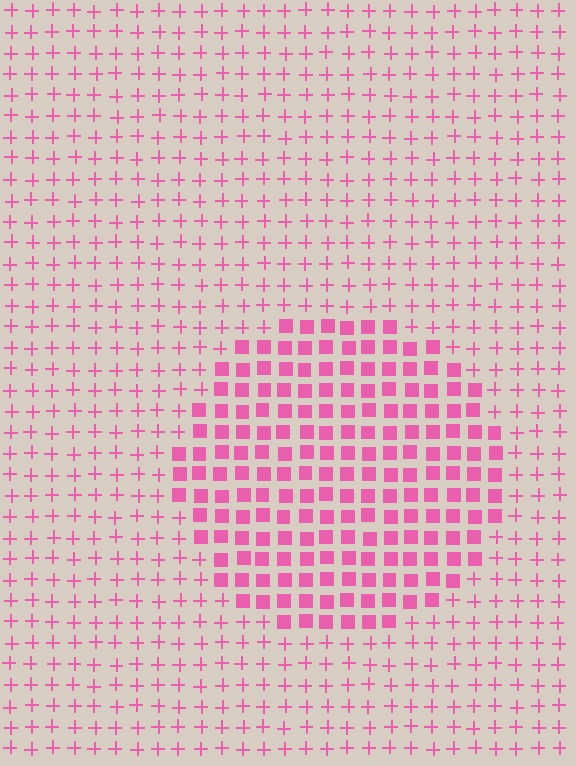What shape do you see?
I see a circle.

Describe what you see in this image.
The image is filled with small pink elements arranged in a uniform grid. A circle-shaped region contains squares, while the surrounding area contains plus signs. The boundary is defined purely by the change in element shape.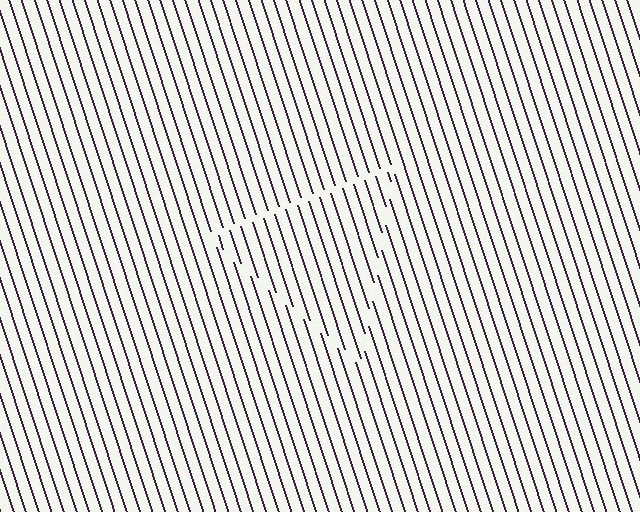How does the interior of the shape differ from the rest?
The interior of the shape contains the same grating, shifted by half a period — the contour is defined by the phase discontinuity where line-ends from the inner and outer gratings abut.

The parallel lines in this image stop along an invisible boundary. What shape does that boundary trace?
An illusory triangle. The interior of the shape contains the same grating, shifted by half a period — the contour is defined by the phase discontinuity where line-ends from the inner and outer gratings abut.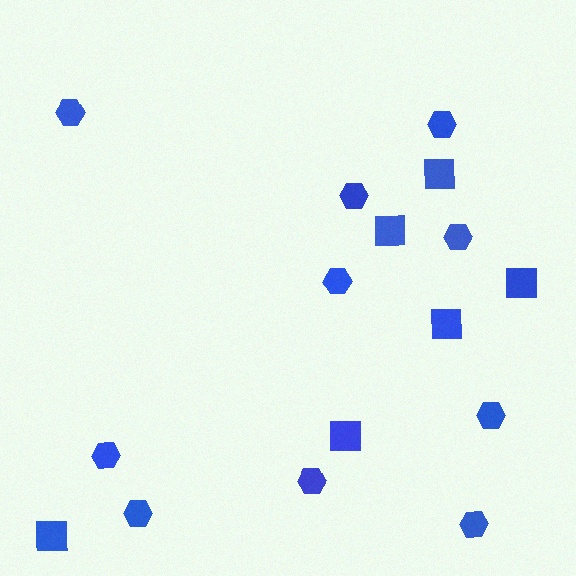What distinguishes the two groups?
There are 2 groups: one group of hexagons (10) and one group of squares (6).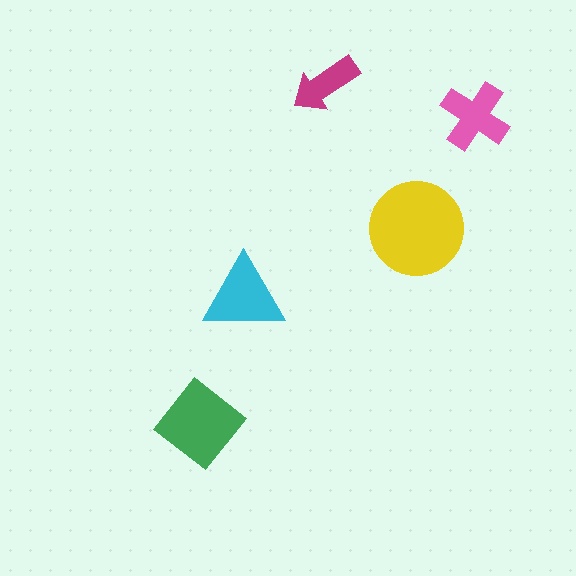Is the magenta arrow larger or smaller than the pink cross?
Smaller.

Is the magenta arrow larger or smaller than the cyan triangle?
Smaller.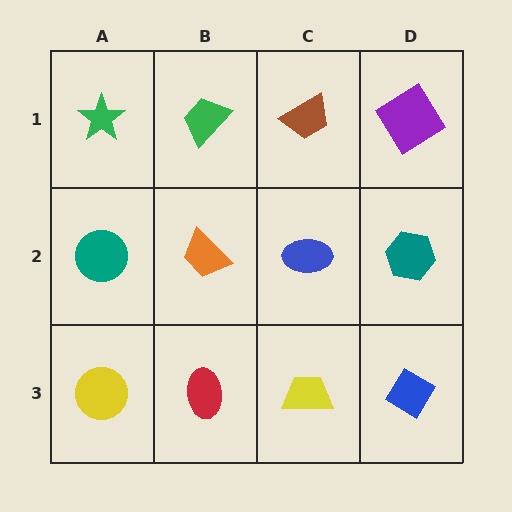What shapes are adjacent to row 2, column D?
A purple diamond (row 1, column D), a blue diamond (row 3, column D), a blue ellipse (row 2, column C).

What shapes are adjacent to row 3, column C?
A blue ellipse (row 2, column C), a red ellipse (row 3, column B), a blue diamond (row 3, column D).